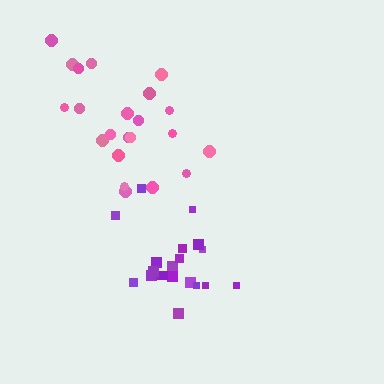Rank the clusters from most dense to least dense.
purple, pink.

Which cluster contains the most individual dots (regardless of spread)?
Pink (22).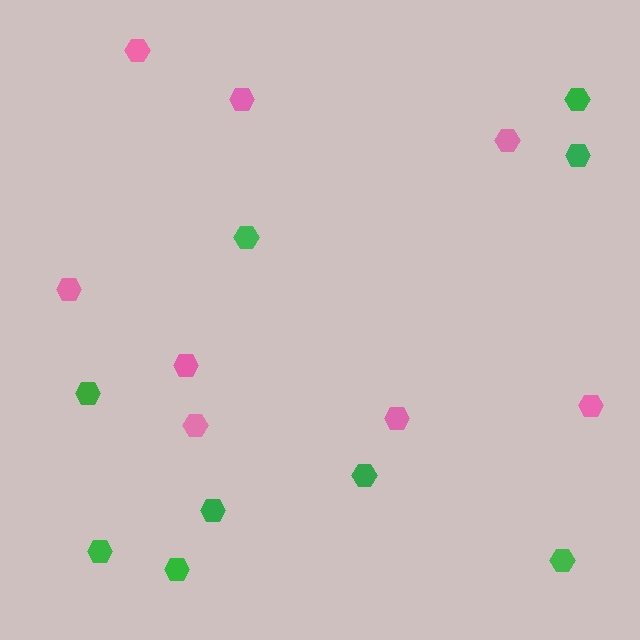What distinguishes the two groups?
There are 2 groups: one group of green hexagons (9) and one group of pink hexagons (8).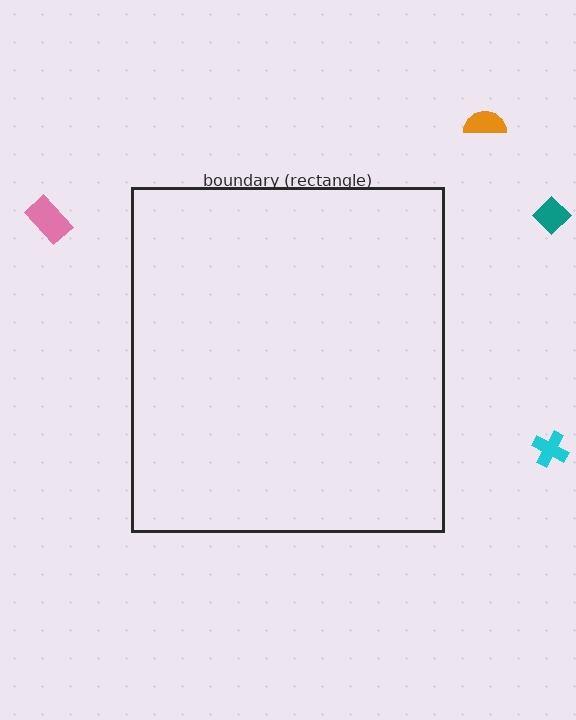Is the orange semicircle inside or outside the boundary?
Outside.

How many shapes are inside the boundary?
0 inside, 4 outside.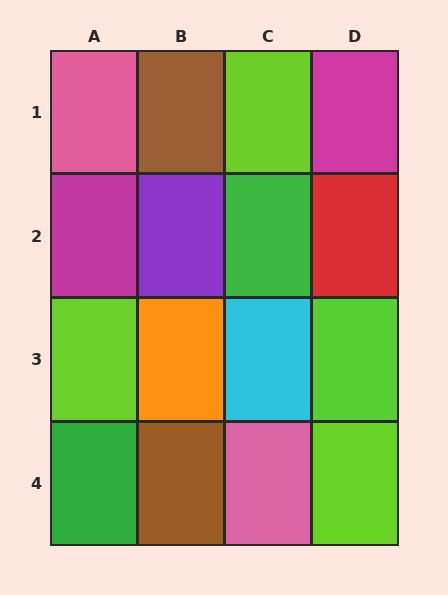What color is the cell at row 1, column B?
Brown.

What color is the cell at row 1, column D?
Magenta.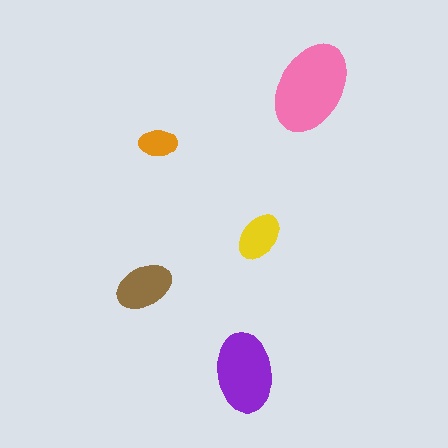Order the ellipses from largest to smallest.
the pink one, the purple one, the brown one, the yellow one, the orange one.